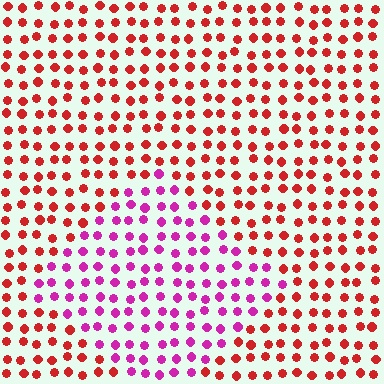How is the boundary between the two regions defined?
The boundary is defined purely by a slight shift in hue (about 48 degrees). Spacing, size, and orientation are identical on both sides.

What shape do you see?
I see a diamond.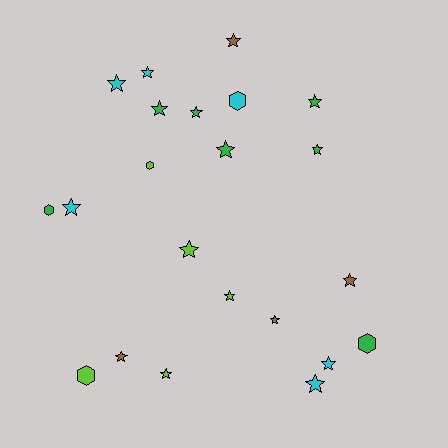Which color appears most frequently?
Green, with 7 objects.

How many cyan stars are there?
There are 5 cyan stars.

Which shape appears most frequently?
Star, with 17 objects.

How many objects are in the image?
There are 22 objects.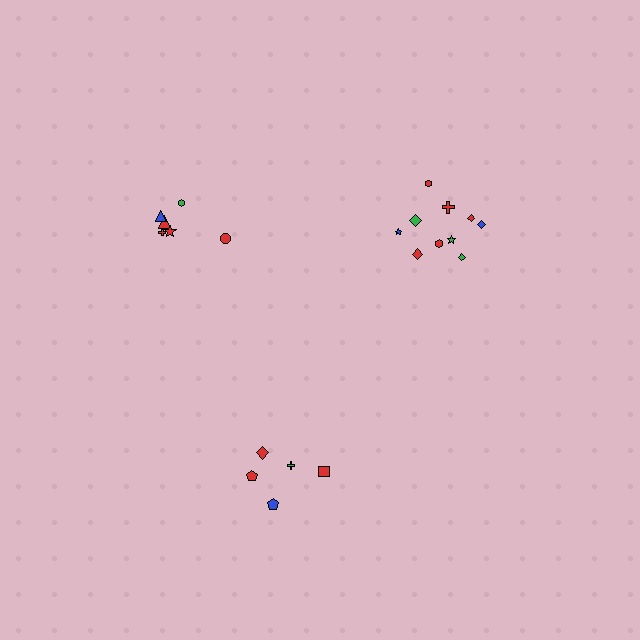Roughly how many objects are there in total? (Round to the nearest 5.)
Roughly 20 objects in total.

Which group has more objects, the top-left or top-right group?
The top-right group.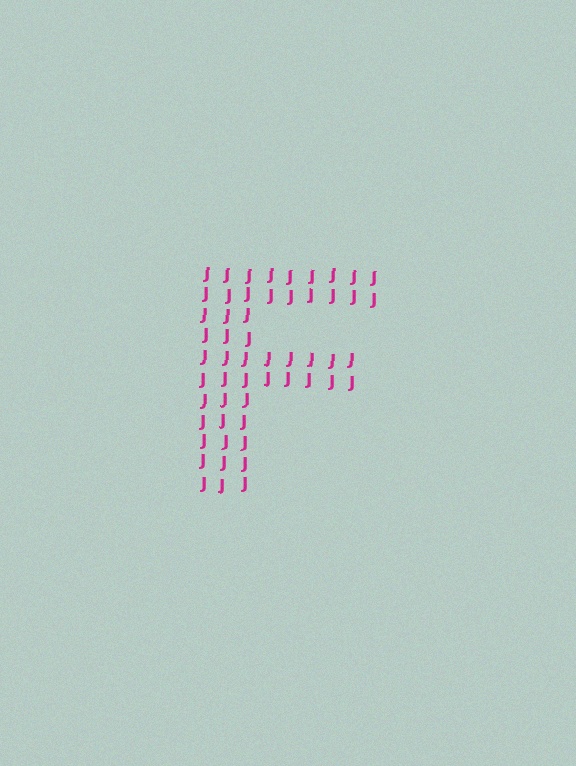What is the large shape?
The large shape is the letter F.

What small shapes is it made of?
It is made of small letter J's.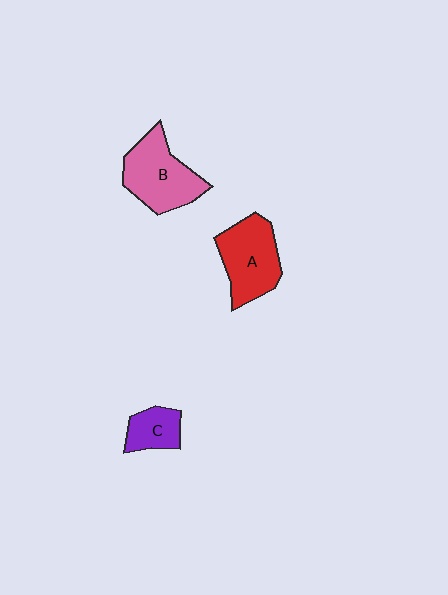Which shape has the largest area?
Shape B (pink).